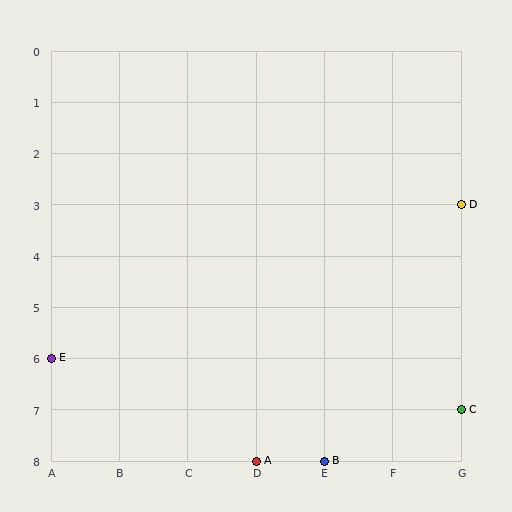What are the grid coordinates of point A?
Point A is at grid coordinates (D, 8).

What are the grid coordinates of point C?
Point C is at grid coordinates (G, 7).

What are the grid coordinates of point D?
Point D is at grid coordinates (G, 3).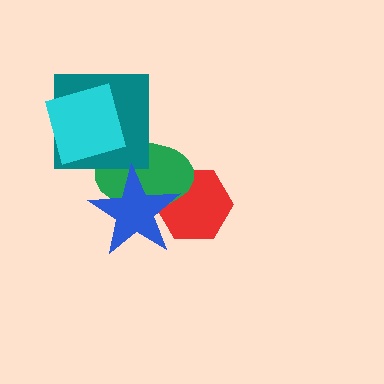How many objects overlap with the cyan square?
1 object overlaps with the cyan square.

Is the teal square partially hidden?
Yes, it is partially covered by another shape.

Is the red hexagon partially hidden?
Yes, it is partially covered by another shape.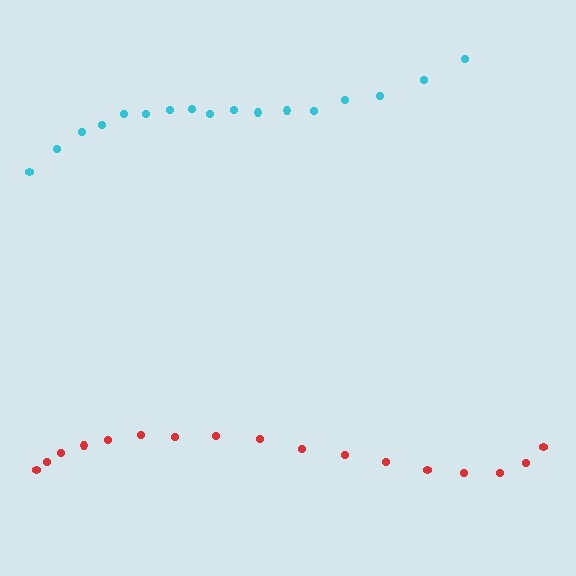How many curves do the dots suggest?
There are 2 distinct paths.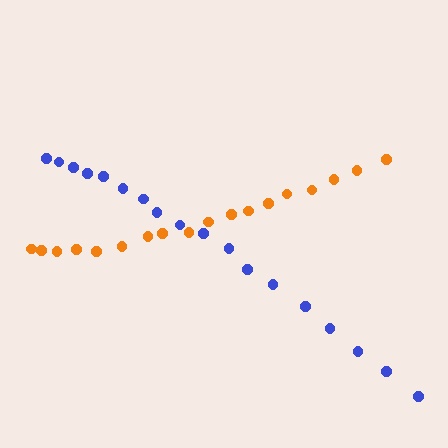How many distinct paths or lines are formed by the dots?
There are 2 distinct paths.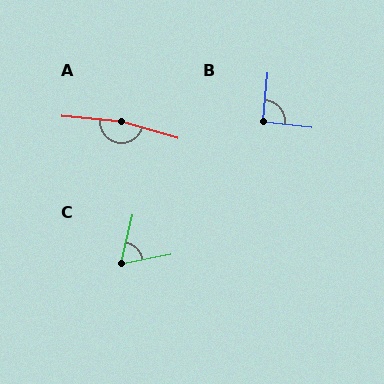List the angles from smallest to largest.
C (65°), B (91°), A (169°).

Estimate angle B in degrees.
Approximately 91 degrees.